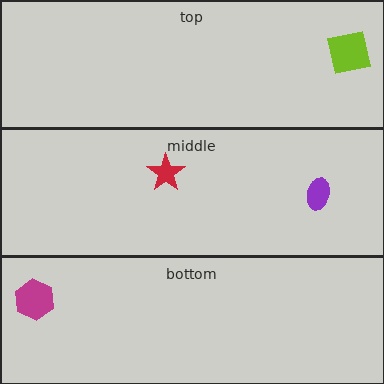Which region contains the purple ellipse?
The middle region.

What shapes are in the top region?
The lime square.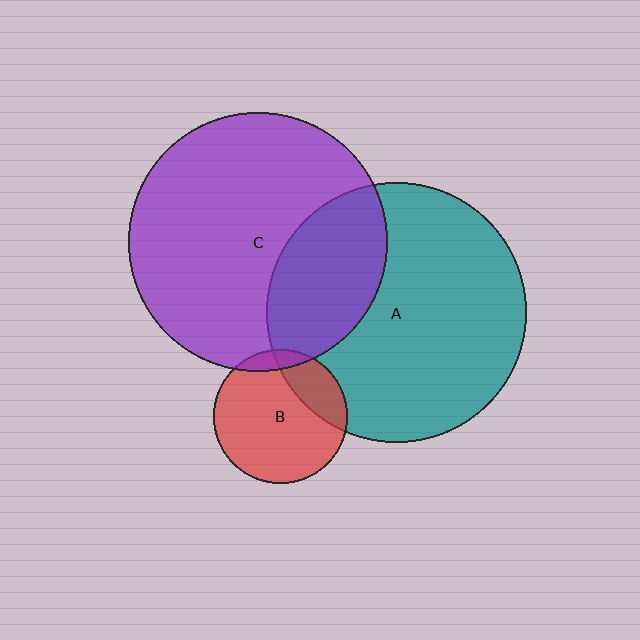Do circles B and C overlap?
Yes.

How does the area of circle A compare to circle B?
Approximately 3.8 times.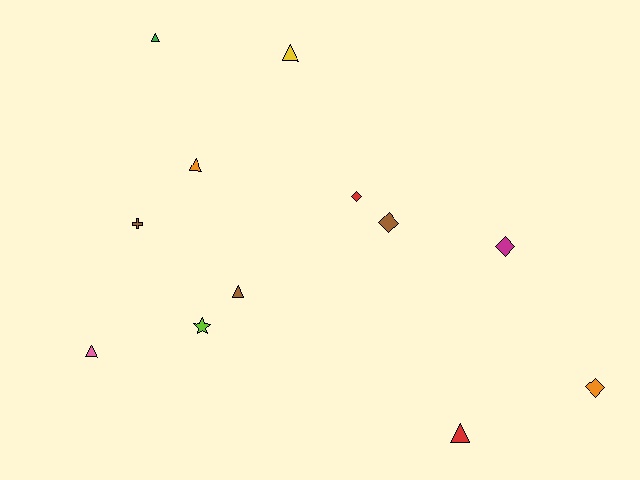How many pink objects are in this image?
There is 1 pink object.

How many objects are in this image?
There are 12 objects.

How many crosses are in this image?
There is 1 cross.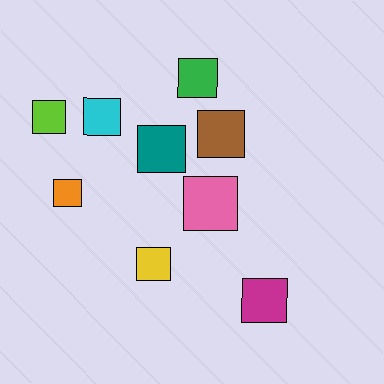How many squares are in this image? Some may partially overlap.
There are 9 squares.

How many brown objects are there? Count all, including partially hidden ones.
There is 1 brown object.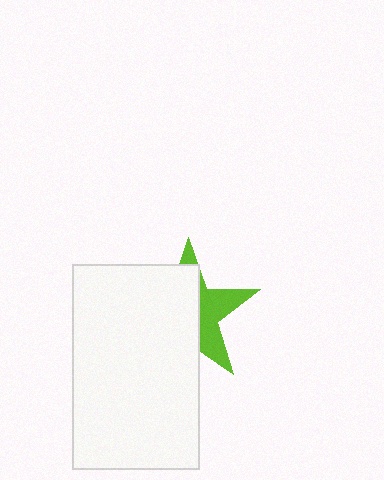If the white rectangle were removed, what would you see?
You would see the complete lime star.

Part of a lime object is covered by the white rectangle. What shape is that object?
It is a star.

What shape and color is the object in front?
The object in front is a white rectangle.